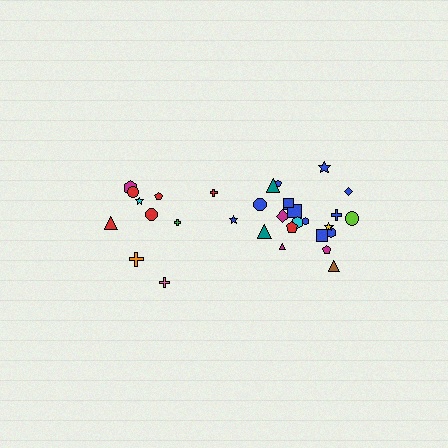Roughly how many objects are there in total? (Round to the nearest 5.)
Roughly 30 objects in total.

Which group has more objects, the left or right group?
The right group.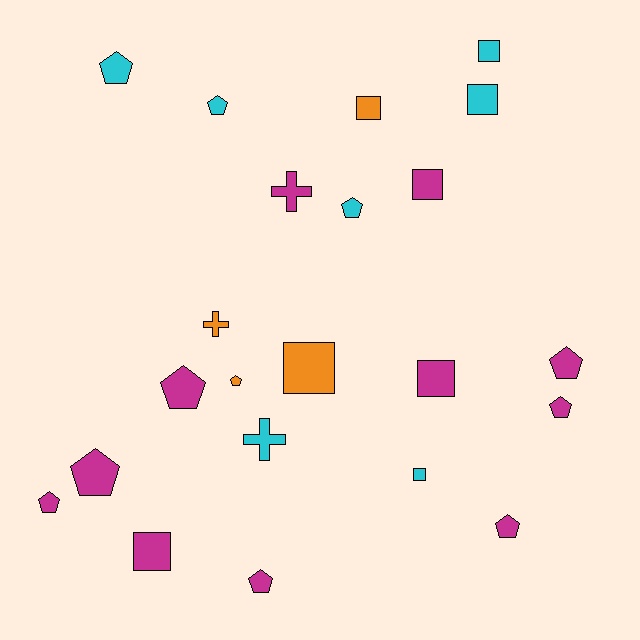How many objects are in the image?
There are 22 objects.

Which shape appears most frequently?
Pentagon, with 11 objects.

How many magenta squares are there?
There are 3 magenta squares.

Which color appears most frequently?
Magenta, with 11 objects.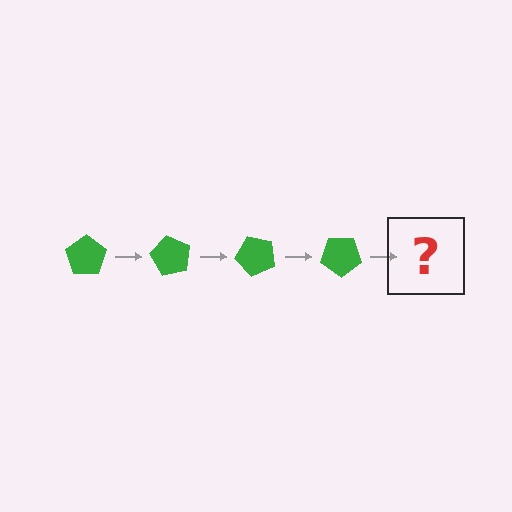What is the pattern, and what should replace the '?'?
The pattern is that the pentagon rotates 60 degrees each step. The '?' should be a green pentagon rotated 240 degrees.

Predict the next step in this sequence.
The next step is a green pentagon rotated 240 degrees.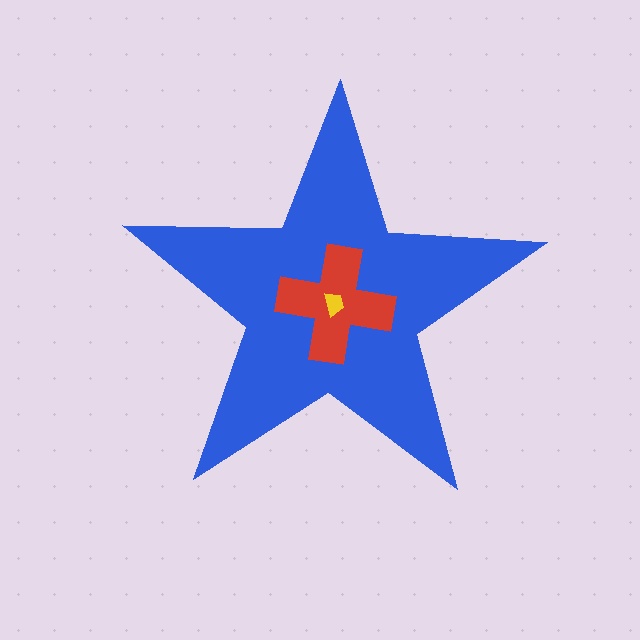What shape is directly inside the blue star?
The red cross.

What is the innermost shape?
The yellow trapezoid.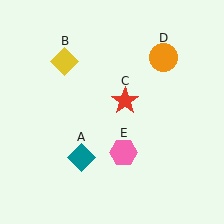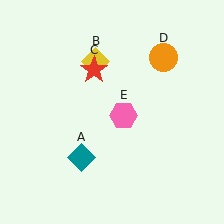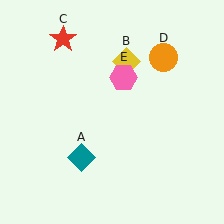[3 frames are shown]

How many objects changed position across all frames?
3 objects changed position: yellow diamond (object B), red star (object C), pink hexagon (object E).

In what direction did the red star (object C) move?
The red star (object C) moved up and to the left.